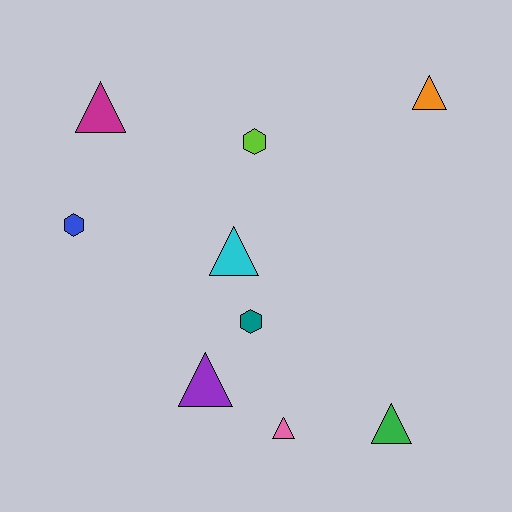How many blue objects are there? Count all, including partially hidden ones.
There is 1 blue object.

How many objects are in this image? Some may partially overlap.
There are 9 objects.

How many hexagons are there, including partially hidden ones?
There are 3 hexagons.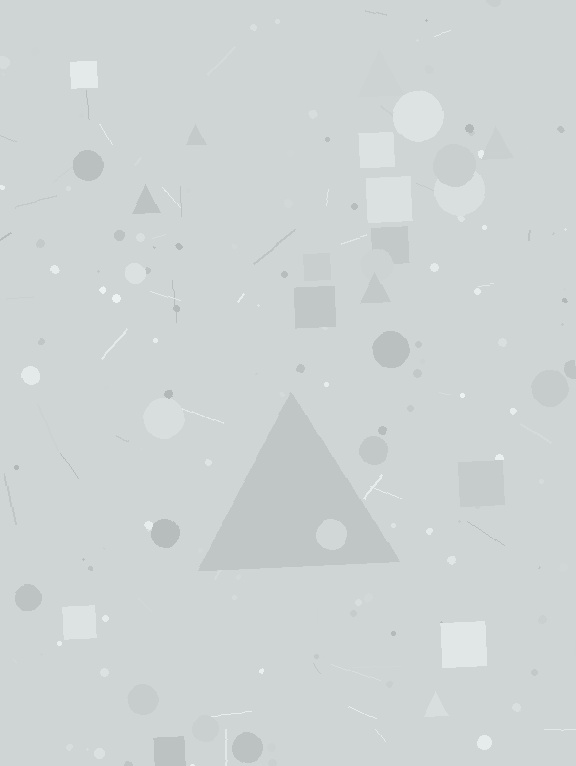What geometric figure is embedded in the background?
A triangle is embedded in the background.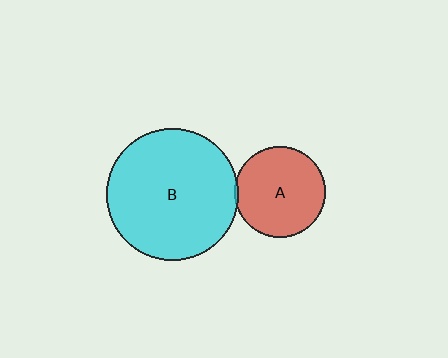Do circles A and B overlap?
Yes.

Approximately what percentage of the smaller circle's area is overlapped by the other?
Approximately 5%.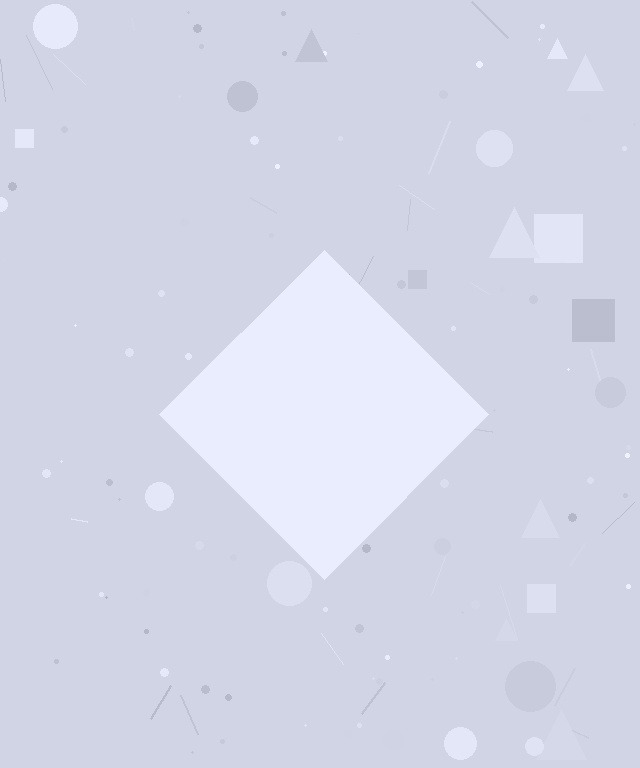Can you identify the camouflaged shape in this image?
The camouflaged shape is a diamond.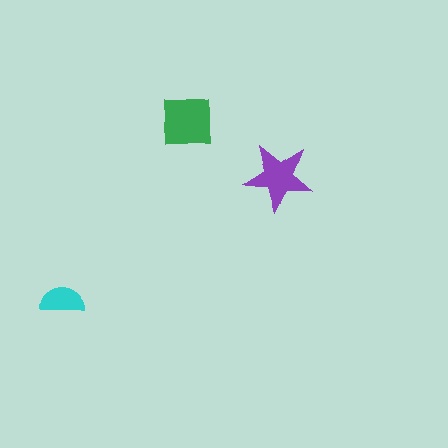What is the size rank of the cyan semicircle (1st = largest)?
3rd.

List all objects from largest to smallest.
The green square, the purple star, the cyan semicircle.